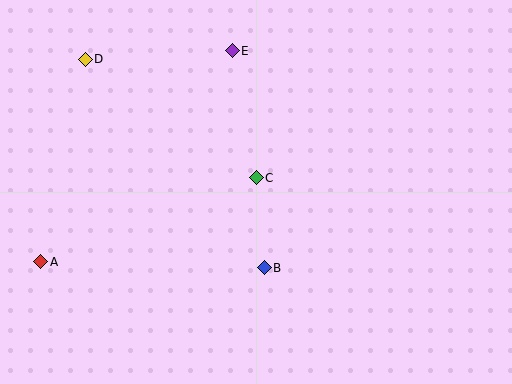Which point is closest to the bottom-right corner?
Point B is closest to the bottom-right corner.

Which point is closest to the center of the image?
Point C at (256, 178) is closest to the center.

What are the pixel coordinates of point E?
Point E is at (232, 51).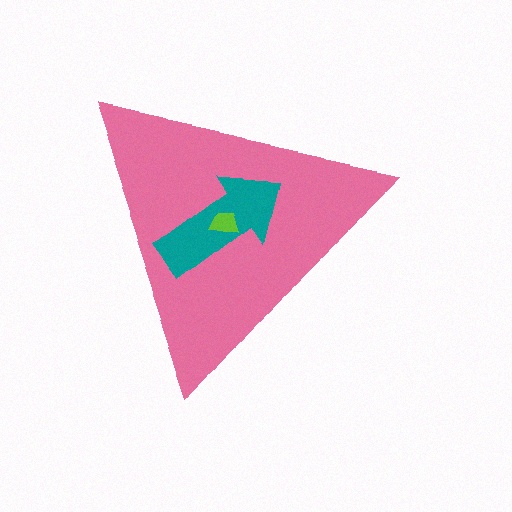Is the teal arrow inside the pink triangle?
Yes.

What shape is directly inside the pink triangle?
The teal arrow.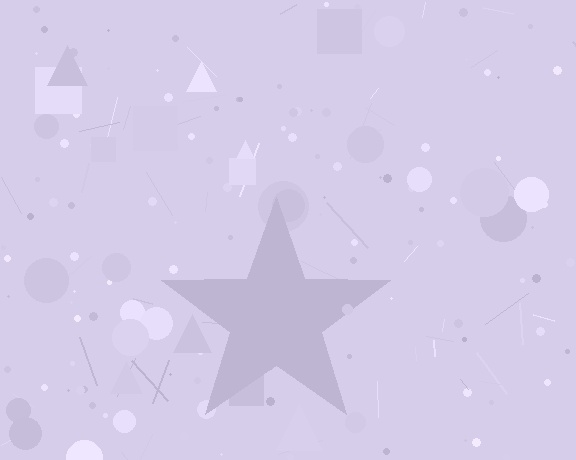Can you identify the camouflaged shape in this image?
The camouflaged shape is a star.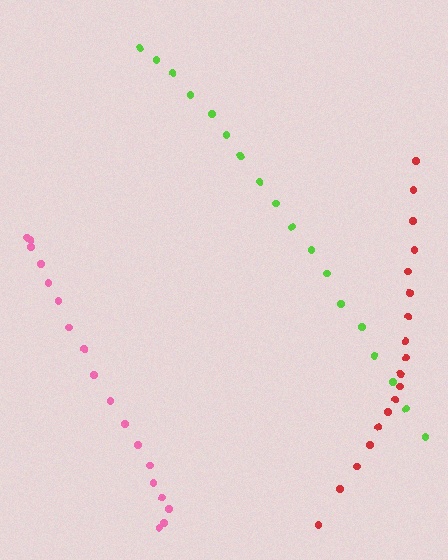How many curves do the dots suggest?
There are 3 distinct paths.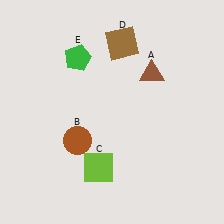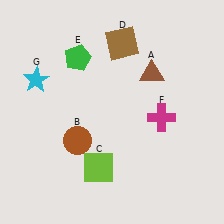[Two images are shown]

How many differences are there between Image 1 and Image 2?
There are 2 differences between the two images.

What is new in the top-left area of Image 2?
A cyan star (G) was added in the top-left area of Image 2.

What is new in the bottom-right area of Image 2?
A magenta cross (F) was added in the bottom-right area of Image 2.